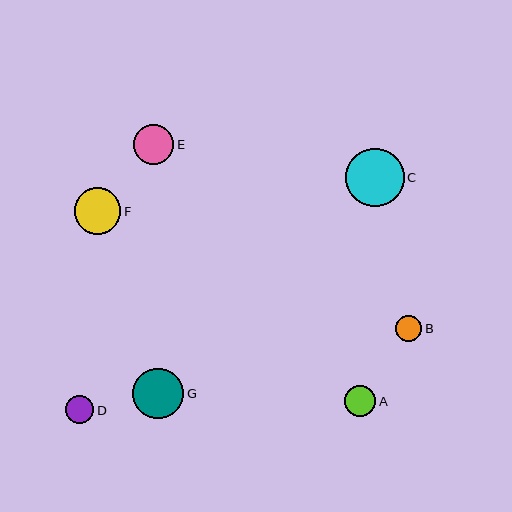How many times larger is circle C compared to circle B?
Circle C is approximately 2.2 times the size of circle B.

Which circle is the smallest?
Circle B is the smallest with a size of approximately 26 pixels.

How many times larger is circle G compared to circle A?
Circle G is approximately 1.7 times the size of circle A.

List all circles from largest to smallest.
From largest to smallest: C, G, F, E, A, D, B.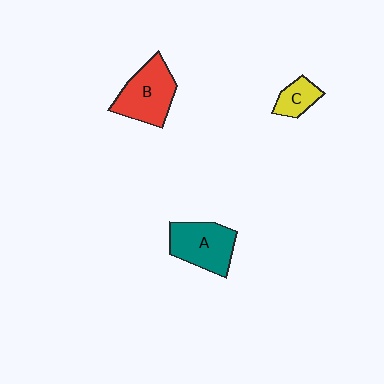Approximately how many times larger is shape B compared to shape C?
Approximately 2.2 times.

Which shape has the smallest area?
Shape C (yellow).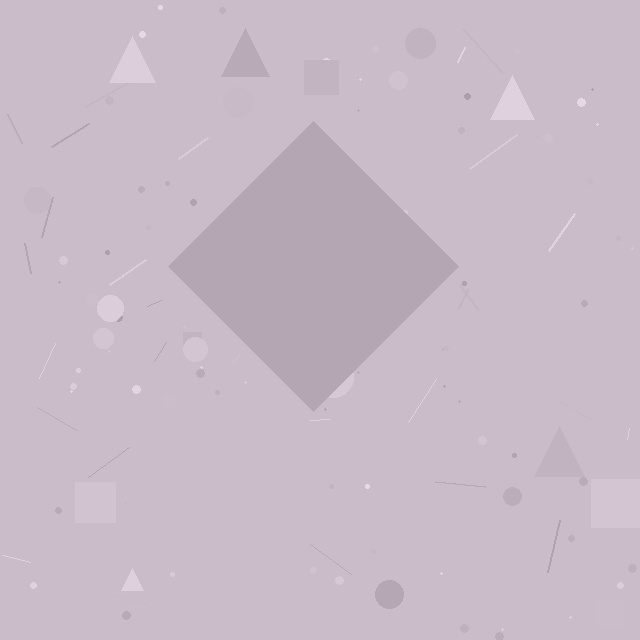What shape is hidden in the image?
A diamond is hidden in the image.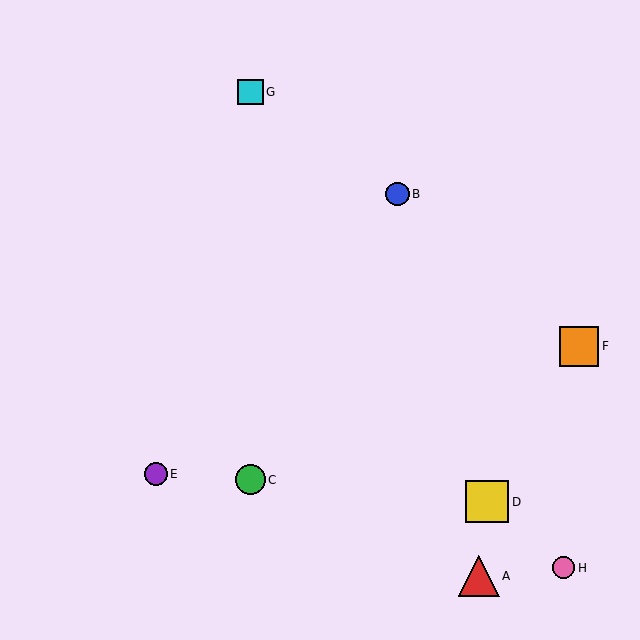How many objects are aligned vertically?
2 objects (C, G) are aligned vertically.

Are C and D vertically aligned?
No, C is at x≈251 and D is at x≈487.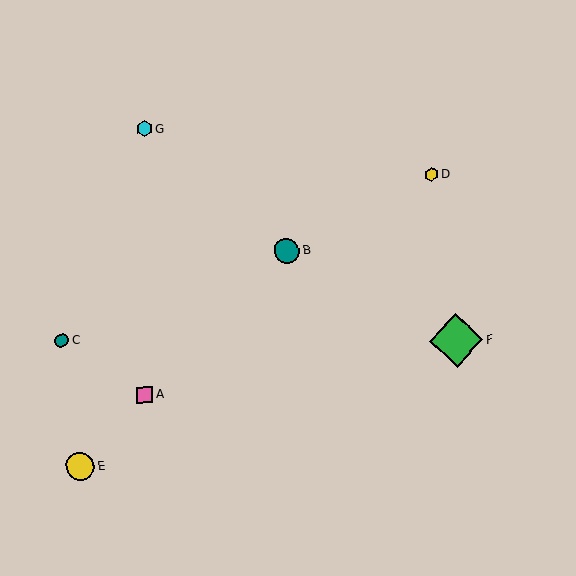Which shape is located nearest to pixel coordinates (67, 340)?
The teal circle (labeled C) at (62, 341) is nearest to that location.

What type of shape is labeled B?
Shape B is a teal circle.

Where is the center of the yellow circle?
The center of the yellow circle is at (80, 467).